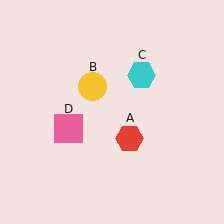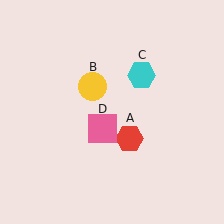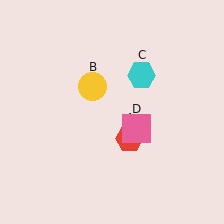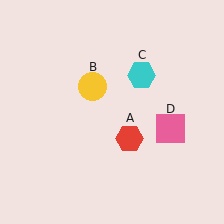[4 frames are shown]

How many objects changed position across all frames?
1 object changed position: pink square (object D).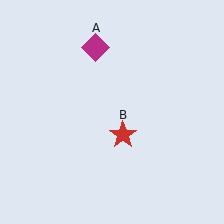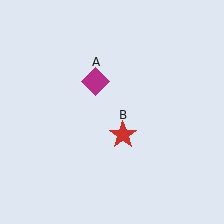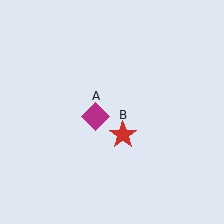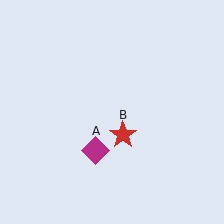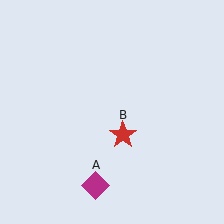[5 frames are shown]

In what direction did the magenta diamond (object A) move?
The magenta diamond (object A) moved down.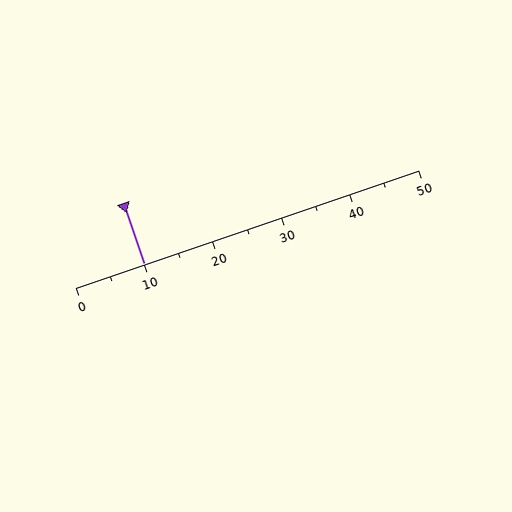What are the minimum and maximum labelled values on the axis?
The axis runs from 0 to 50.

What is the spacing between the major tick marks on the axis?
The major ticks are spaced 10 apart.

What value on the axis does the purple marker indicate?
The marker indicates approximately 10.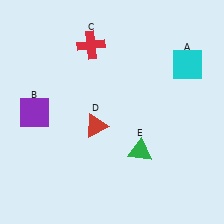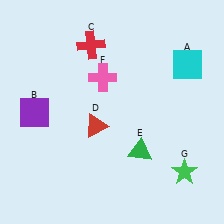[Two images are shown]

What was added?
A pink cross (F), a green star (G) were added in Image 2.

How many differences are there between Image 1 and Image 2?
There are 2 differences between the two images.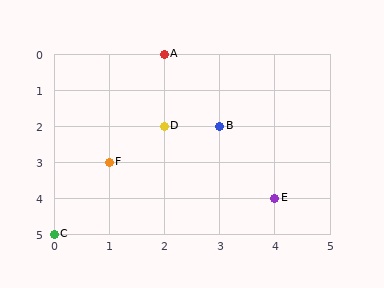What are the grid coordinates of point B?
Point B is at grid coordinates (3, 2).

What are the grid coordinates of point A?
Point A is at grid coordinates (2, 0).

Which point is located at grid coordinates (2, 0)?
Point A is at (2, 0).